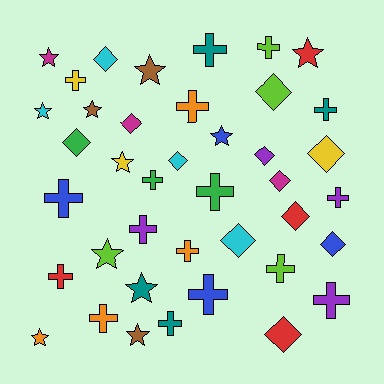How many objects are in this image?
There are 40 objects.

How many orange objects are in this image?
There are 4 orange objects.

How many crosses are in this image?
There are 17 crosses.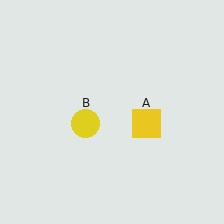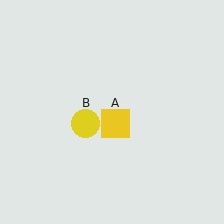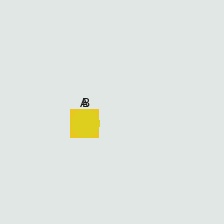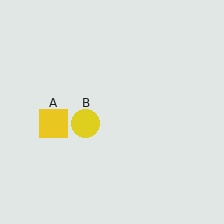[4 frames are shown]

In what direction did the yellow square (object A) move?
The yellow square (object A) moved left.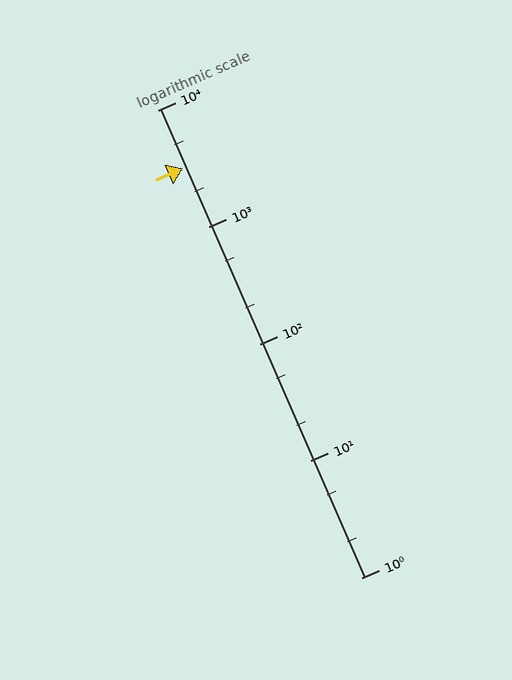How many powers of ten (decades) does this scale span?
The scale spans 4 decades, from 1 to 10000.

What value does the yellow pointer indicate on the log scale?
The pointer indicates approximately 3200.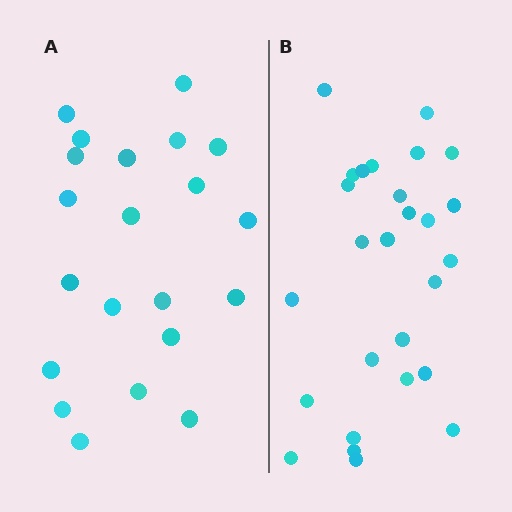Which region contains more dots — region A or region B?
Region B (the right region) has more dots.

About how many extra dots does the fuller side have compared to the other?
Region B has about 6 more dots than region A.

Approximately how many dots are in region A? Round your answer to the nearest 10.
About 20 dots. (The exact count is 21, which rounds to 20.)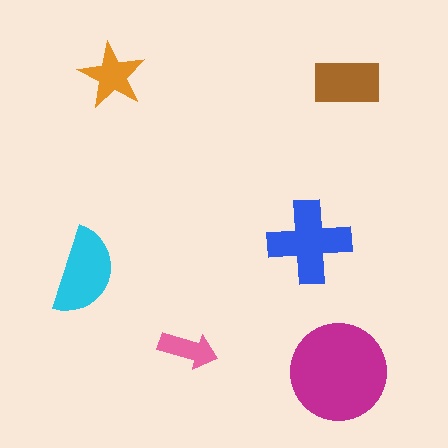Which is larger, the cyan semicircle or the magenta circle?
The magenta circle.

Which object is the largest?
The magenta circle.